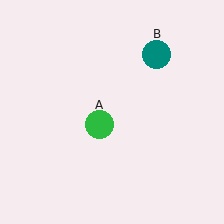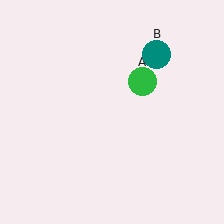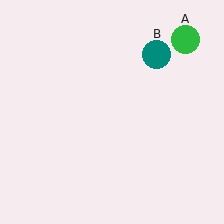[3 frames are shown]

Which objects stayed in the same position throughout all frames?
Teal circle (object B) remained stationary.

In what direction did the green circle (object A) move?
The green circle (object A) moved up and to the right.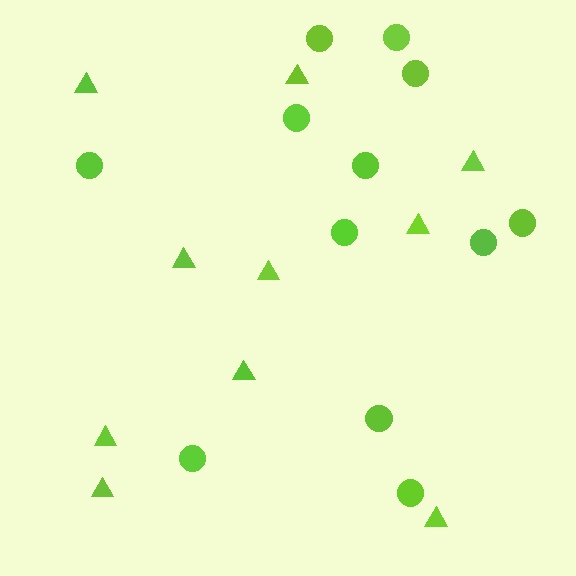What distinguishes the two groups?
There are 2 groups: one group of circles (12) and one group of triangles (10).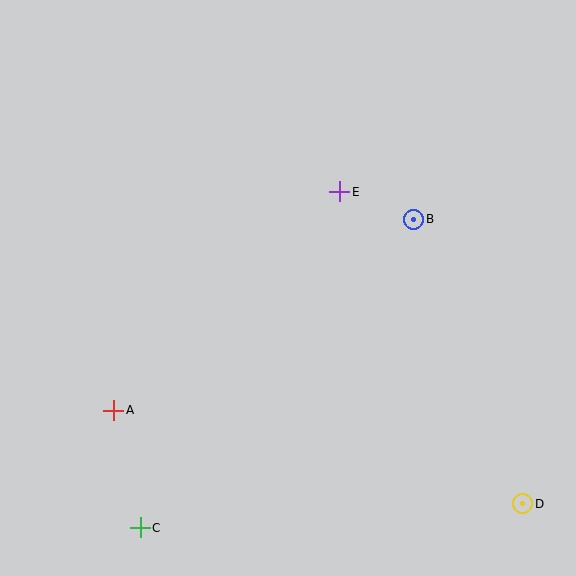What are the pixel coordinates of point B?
Point B is at (414, 219).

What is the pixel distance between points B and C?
The distance between B and C is 413 pixels.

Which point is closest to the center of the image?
Point E at (340, 192) is closest to the center.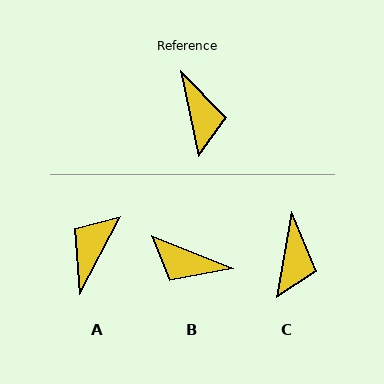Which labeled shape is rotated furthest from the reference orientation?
A, about 140 degrees away.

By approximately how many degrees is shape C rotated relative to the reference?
Approximately 22 degrees clockwise.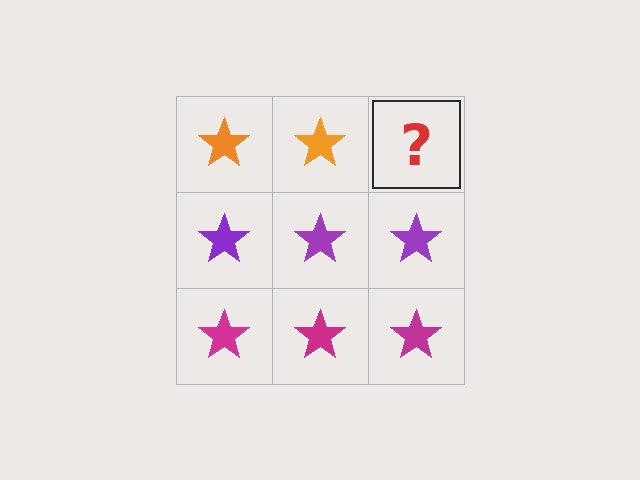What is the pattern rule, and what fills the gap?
The rule is that each row has a consistent color. The gap should be filled with an orange star.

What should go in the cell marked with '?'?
The missing cell should contain an orange star.